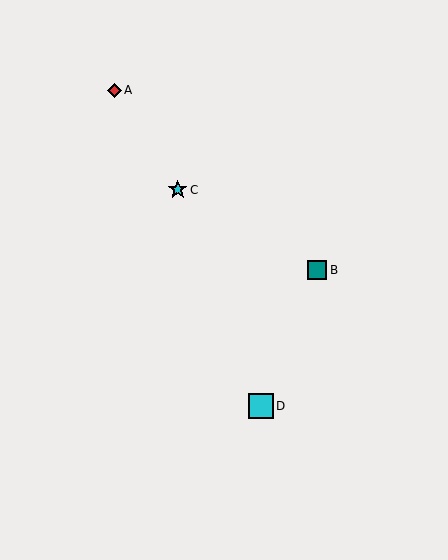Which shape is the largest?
The cyan square (labeled D) is the largest.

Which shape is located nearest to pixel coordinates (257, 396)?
The cyan square (labeled D) at (261, 406) is nearest to that location.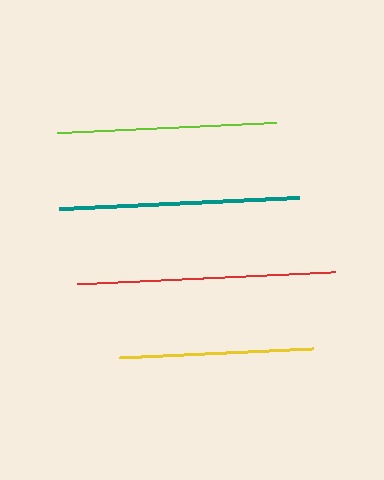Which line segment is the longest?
The red line is the longest at approximately 259 pixels.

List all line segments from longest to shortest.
From longest to shortest: red, teal, lime, yellow.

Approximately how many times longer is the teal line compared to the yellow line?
The teal line is approximately 1.2 times the length of the yellow line.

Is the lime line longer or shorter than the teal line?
The teal line is longer than the lime line.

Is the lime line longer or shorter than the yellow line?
The lime line is longer than the yellow line.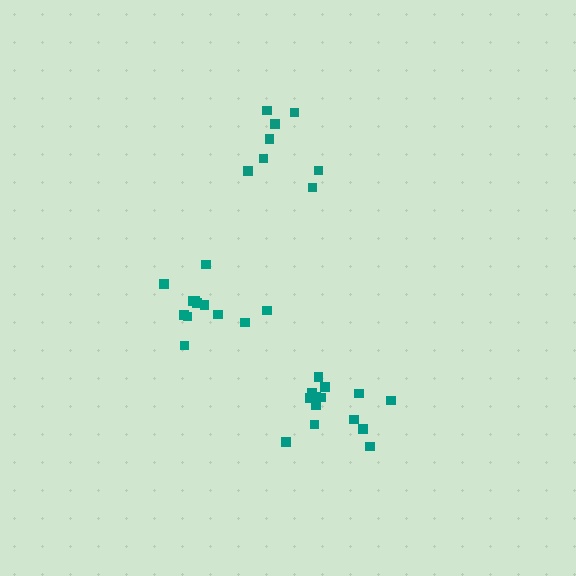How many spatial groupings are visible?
There are 3 spatial groupings.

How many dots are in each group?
Group 1: 8 dots, Group 2: 14 dots, Group 3: 12 dots (34 total).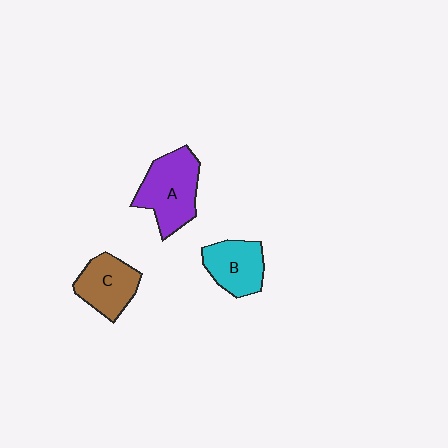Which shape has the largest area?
Shape A (purple).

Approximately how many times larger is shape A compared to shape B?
Approximately 1.4 times.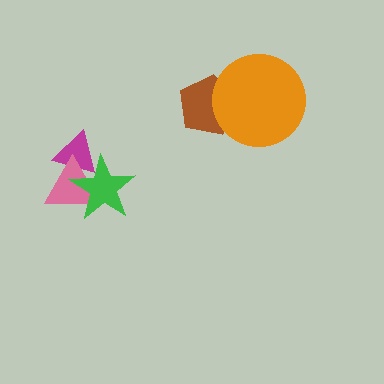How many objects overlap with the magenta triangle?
2 objects overlap with the magenta triangle.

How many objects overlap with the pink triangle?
2 objects overlap with the pink triangle.